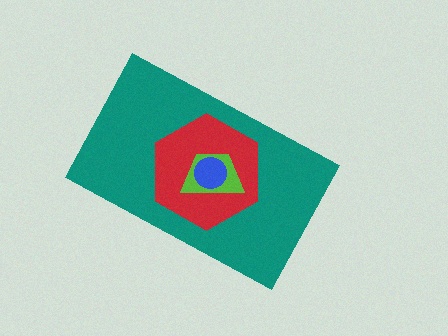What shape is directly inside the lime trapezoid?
The blue circle.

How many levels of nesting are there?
4.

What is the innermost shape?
The blue circle.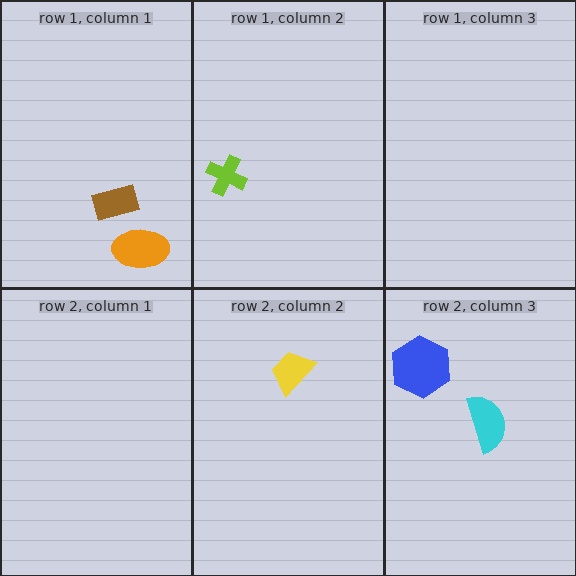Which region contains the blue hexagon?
The row 2, column 3 region.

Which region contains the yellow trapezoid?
The row 2, column 2 region.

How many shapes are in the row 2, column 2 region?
1.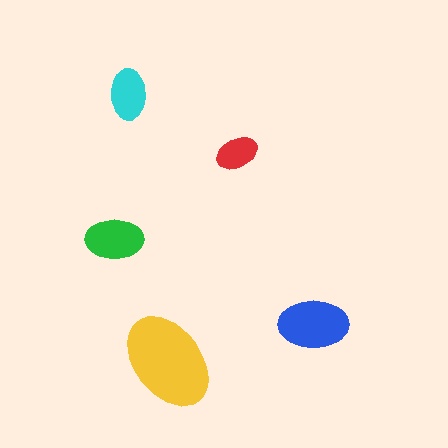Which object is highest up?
The cyan ellipse is topmost.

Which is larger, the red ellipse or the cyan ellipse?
The cyan one.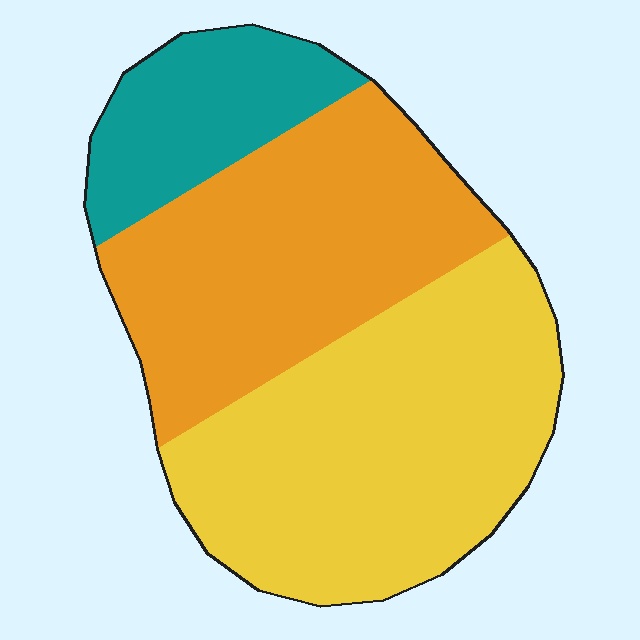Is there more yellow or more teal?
Yellow.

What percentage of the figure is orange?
Orange covers around 40% of the figure.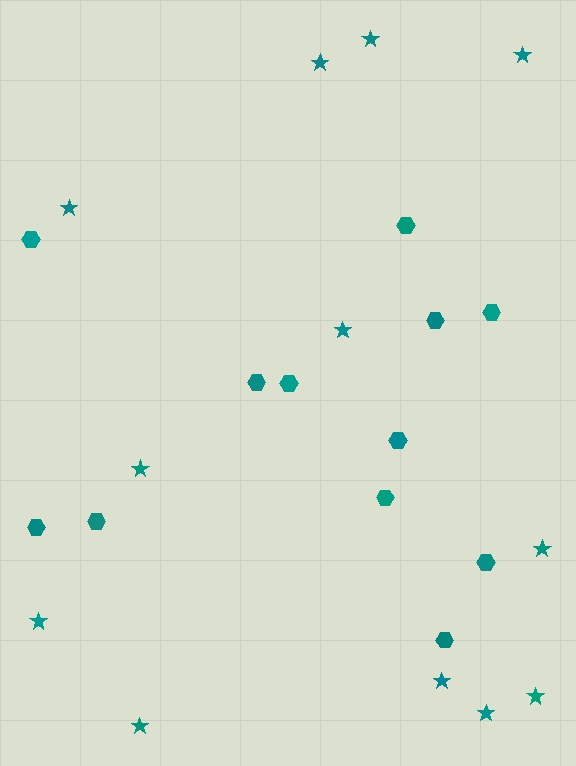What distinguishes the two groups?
There are 2 groups: one group of hexagons (12) and one group of stars (12).